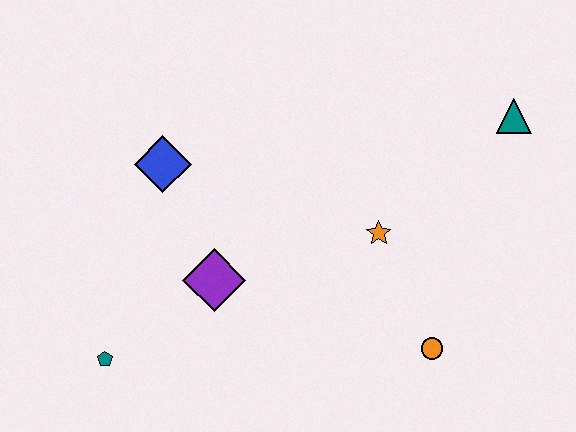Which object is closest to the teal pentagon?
The purple diamond is closest to the teal pentagon.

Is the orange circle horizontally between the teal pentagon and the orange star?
No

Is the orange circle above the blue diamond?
No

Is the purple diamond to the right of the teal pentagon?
Yes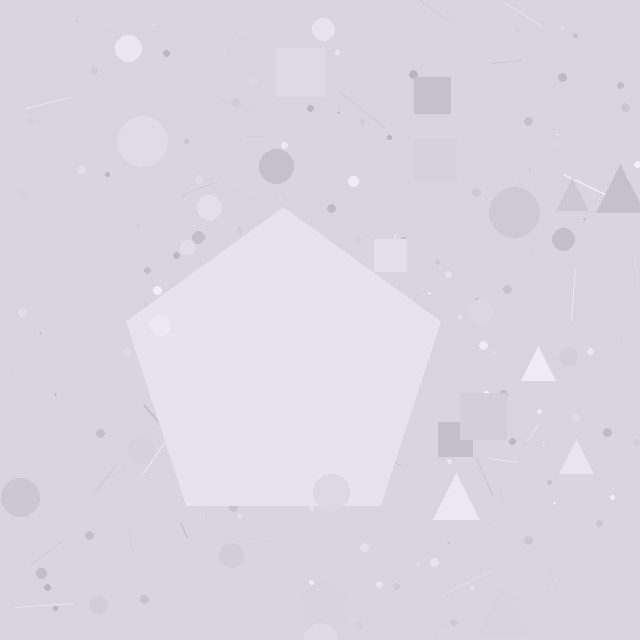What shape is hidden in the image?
A pentagon is hidden in the image.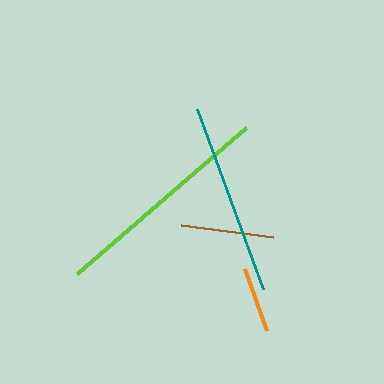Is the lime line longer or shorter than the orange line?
The lime line is longer than the orange line.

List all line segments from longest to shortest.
From longest to shortest: lime, teal, brown, orange.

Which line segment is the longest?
The lime line is the longest at approximately 223 pixels.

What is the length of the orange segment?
The orange segment is approximately 65 pixels long.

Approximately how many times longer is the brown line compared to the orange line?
The brown line is approximately 1.4 times the length of the orange line.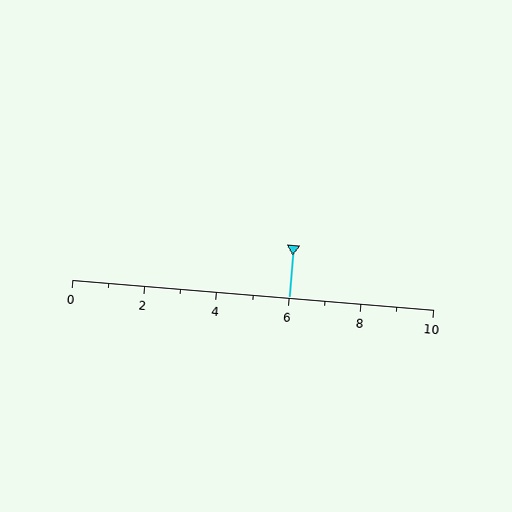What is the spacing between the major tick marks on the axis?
The major ticks are spaced 2 apart.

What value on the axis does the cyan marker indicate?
The marker indicates approximately 6.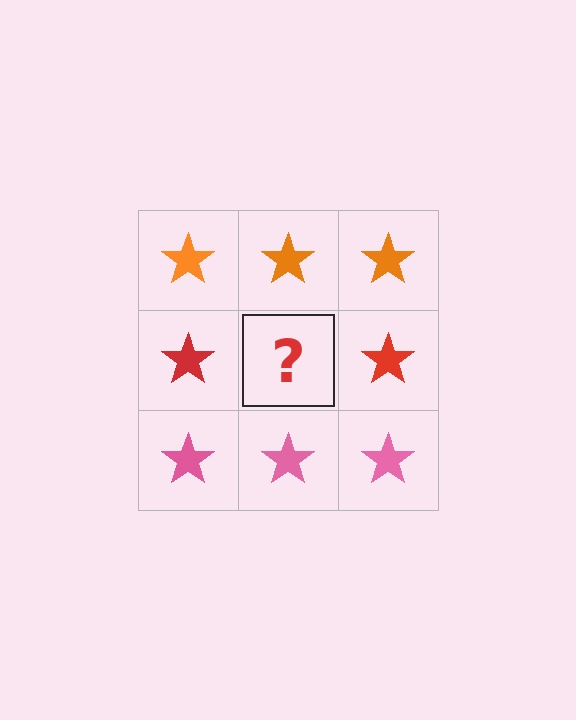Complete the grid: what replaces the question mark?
The question mark should be replaced with a red star.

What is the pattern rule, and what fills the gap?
The rule is that each row has a consistent color. The gap should be filled with a red star.